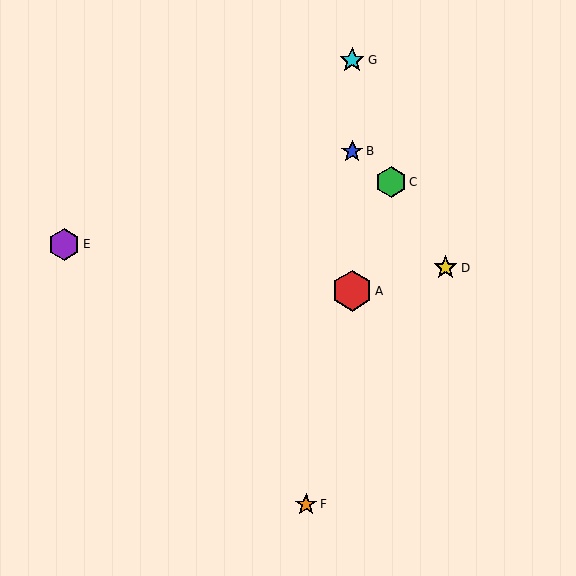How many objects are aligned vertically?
3 objects (A, B, G) are aligned vertically.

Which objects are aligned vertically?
Objects A, B, G are aligned vertically.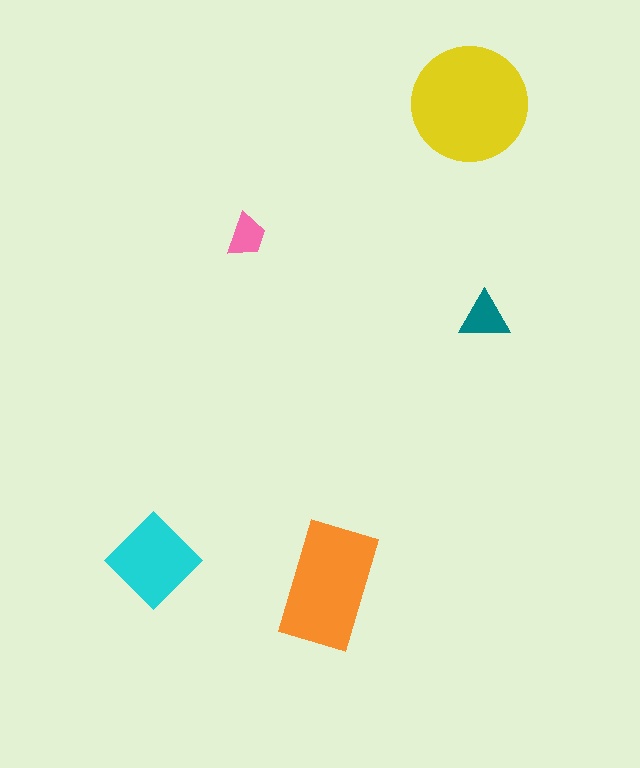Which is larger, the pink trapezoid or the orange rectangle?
The orange rectangle.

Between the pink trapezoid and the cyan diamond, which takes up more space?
The cyan diamond.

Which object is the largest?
The yellow circle.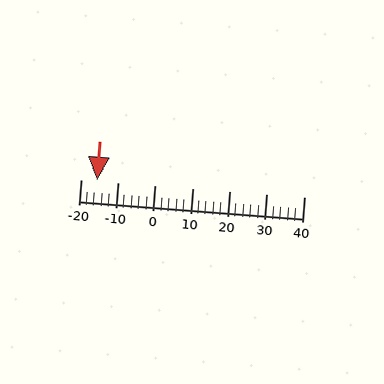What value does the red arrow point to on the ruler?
The red arrow points to approximately -16.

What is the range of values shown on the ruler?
The ruler shows values from -20 to 40.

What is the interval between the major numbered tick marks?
The major tick marks are spaced 10 units apart.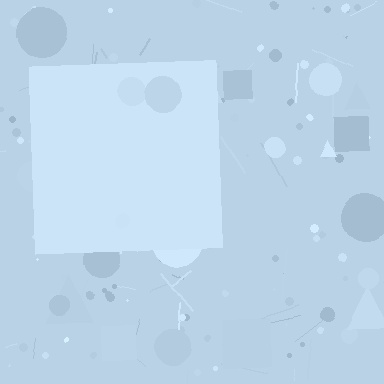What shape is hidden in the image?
A square is hidden in the image.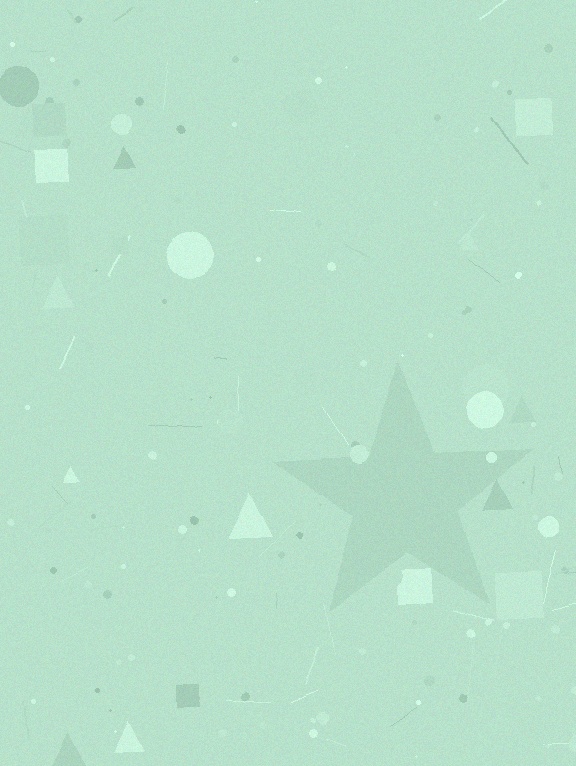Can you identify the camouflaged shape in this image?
The camouflaged shape is a star.